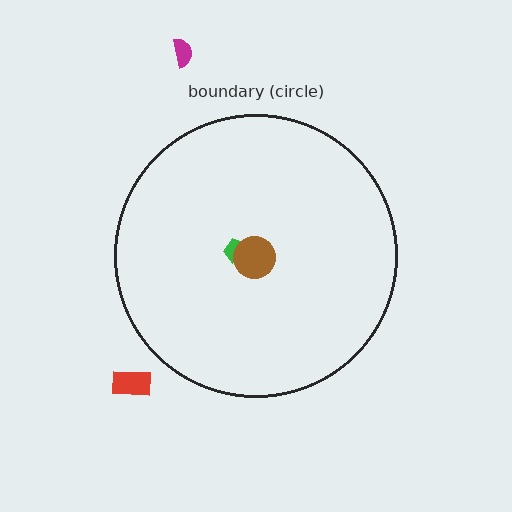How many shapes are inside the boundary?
2 inside, 2 outside.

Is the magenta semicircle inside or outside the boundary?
Outside.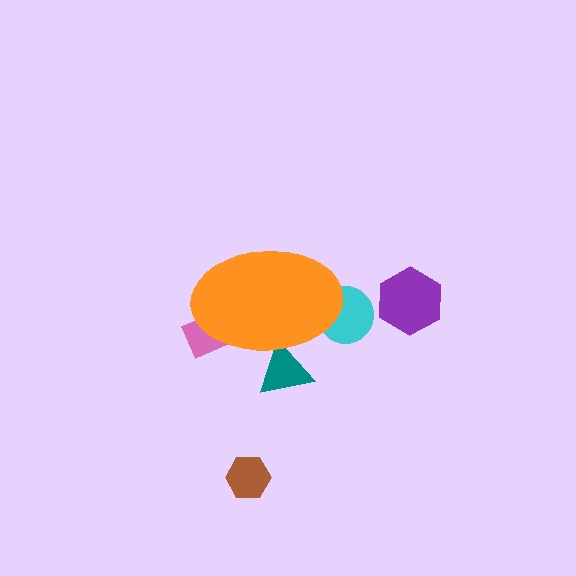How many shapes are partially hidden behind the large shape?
3 shapes are partially hidden.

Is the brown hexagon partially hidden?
No, the brown hexagon is fully visible.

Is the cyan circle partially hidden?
Yes, the cyan circle is partially hidden behind the orange ellipse.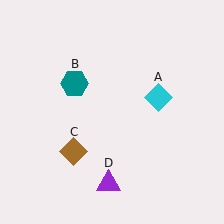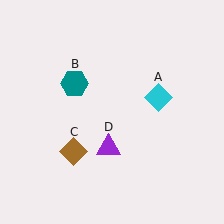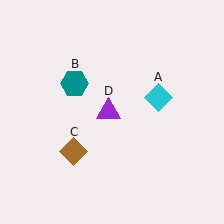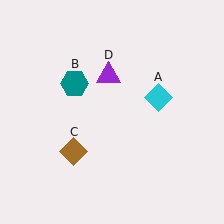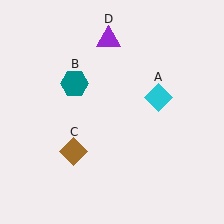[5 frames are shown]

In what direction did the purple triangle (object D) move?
The purple triangle (object D) moved up.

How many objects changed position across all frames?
1 object changed position: purple triangle (object D).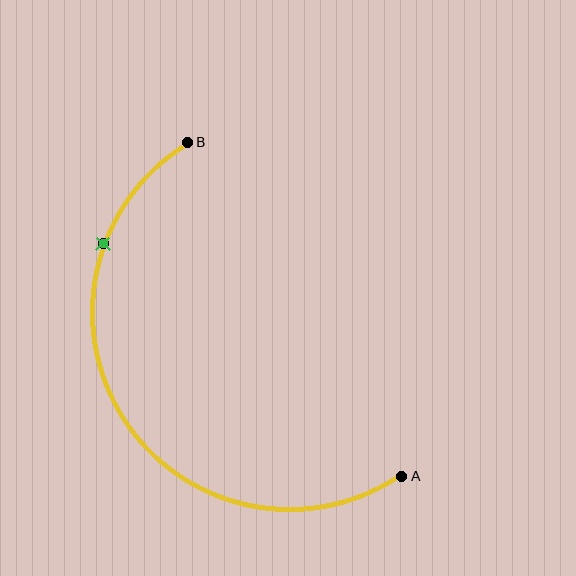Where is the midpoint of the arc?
The arc midpoint is the point on the curve farthest from the straight line joining A and B. It sits to the left of that line.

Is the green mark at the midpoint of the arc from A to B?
No. The green mark lies on the arc but is closer to endpoint B. The arc midpoint would be at the point on the curve equidistant along the arc from both A and B.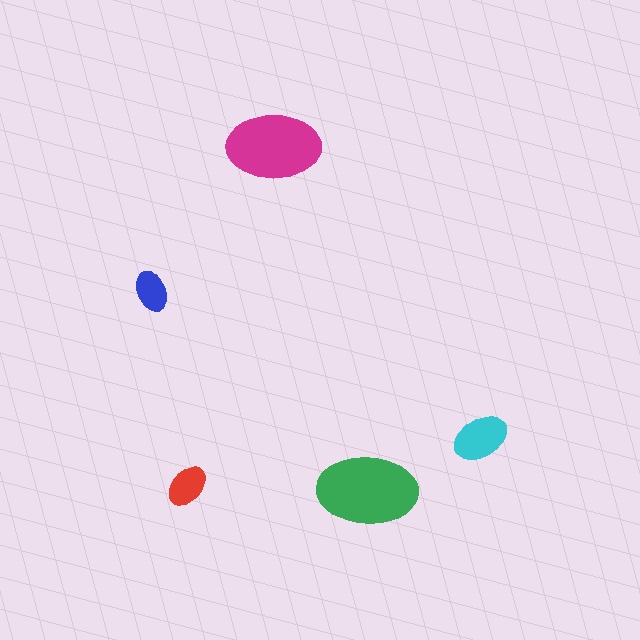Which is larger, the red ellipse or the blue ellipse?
The red one.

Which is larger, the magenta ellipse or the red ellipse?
The magenta one.